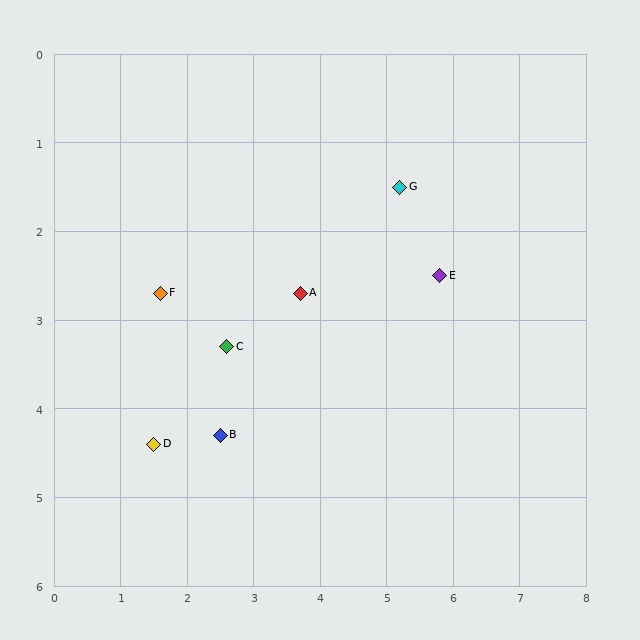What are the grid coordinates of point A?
Point A is at approximately (3.7, 2.7).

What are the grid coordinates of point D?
Point D is at approximately (1.5, 4.4).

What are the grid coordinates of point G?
Point G is at approximately (5.2, 1.5).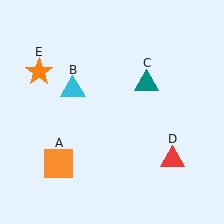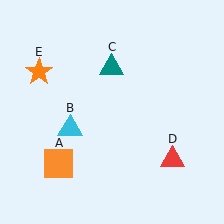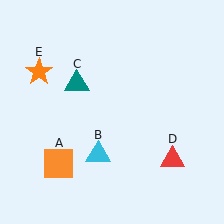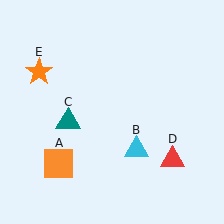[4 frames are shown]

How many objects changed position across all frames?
2 objects changed position: cyan triangle (object B), teal triangle (object C).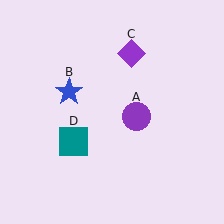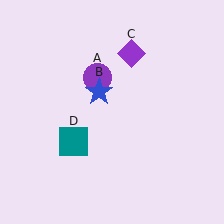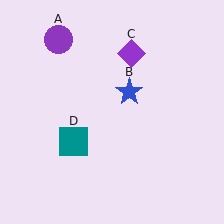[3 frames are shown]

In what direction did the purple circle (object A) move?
The purple circle (object A) moved up and to the left.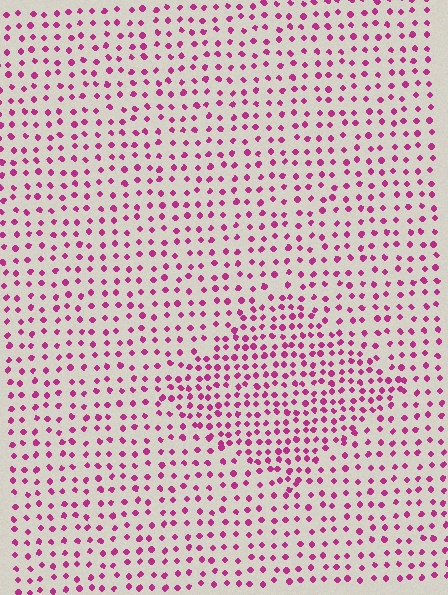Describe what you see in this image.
The image contains small magenta elements arranged at two different densities. A diamond-shaped region is visible where the elements are more densely packed than the surrounding area.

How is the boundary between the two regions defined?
The boundary is defined by a change in element density (approximately 1.7x ratio). All elements are the same color, size, and shape.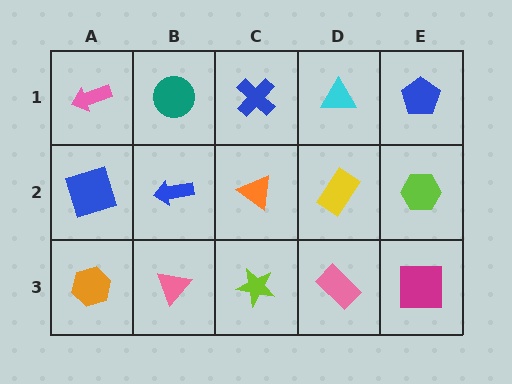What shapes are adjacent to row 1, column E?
A lime hexagon (row 2, column E), a cyan triangle (row 1, column D).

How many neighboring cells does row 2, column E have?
3.